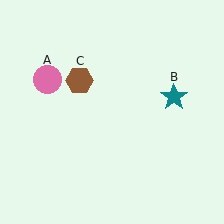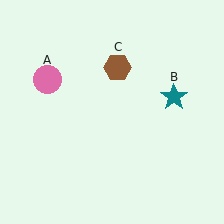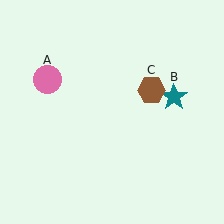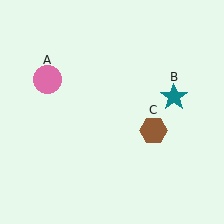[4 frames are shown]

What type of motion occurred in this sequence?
The brown hexagon (object C) rotated clockwise around the center of the scene.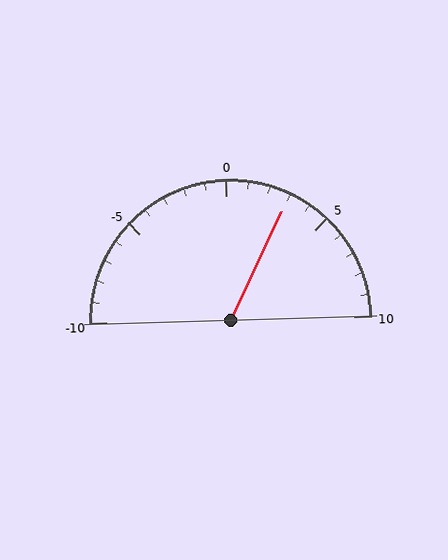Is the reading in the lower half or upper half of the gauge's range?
The reading is in the upper half of the range (-10 to 10).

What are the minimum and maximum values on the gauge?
The gauge ranges from -10 to 10.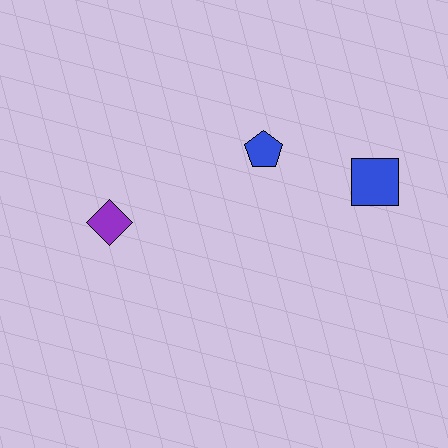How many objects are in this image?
There are 3 objects.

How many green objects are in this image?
There are no green objects.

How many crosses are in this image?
There are no crosses.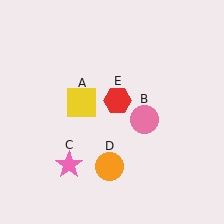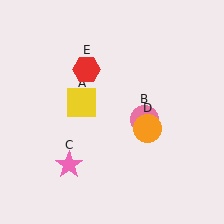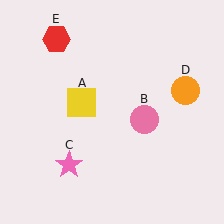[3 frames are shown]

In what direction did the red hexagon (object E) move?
The red hexagon (object E) moved up and to the left.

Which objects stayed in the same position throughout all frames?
Yellow square (object A) and pink circle (object B) and pink star (object C) remained stationary.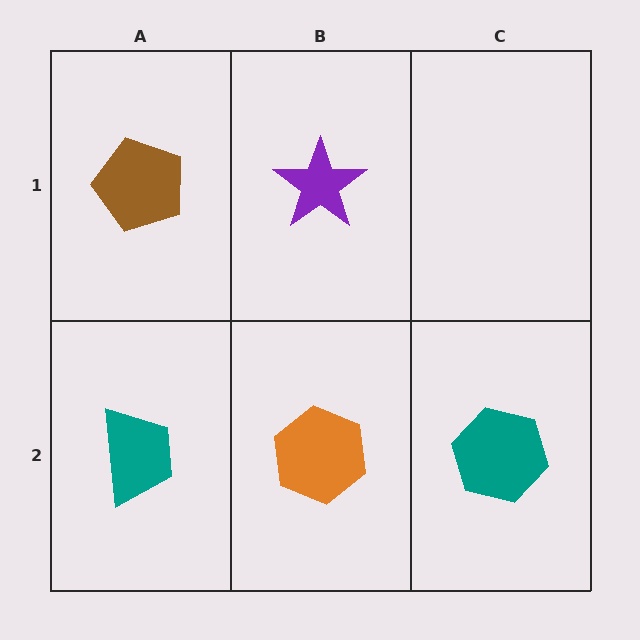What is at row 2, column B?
An orange hexagon.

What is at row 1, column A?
A brown pentagon.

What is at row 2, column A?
A teal trapezoid.